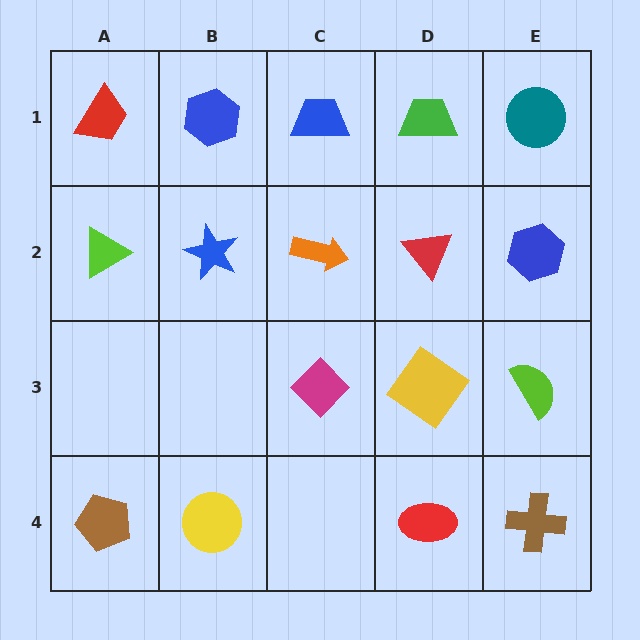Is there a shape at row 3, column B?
No, that cell is empty.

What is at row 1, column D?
A green trapezoid.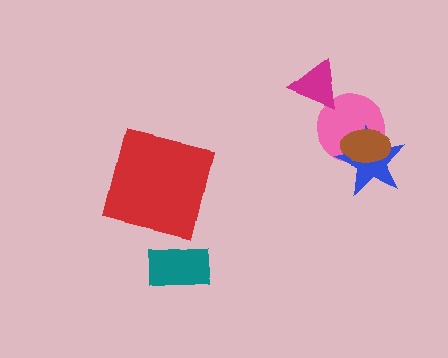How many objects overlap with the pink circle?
3 objects overlap with the pink circle.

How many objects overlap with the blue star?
2 objects overlap with the blue star.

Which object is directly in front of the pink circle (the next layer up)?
The magenta triangle is directly in front of the pink circle.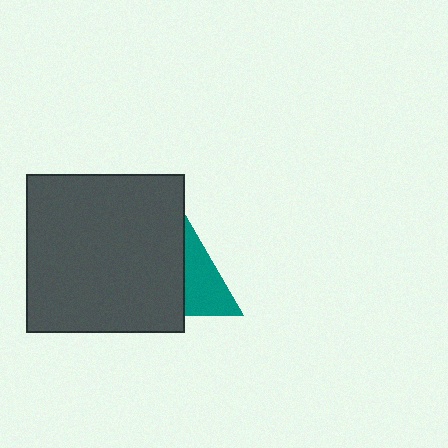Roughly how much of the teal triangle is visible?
A small part of it is visible (roughly 40%).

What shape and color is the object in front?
The object in front is a dark gray square.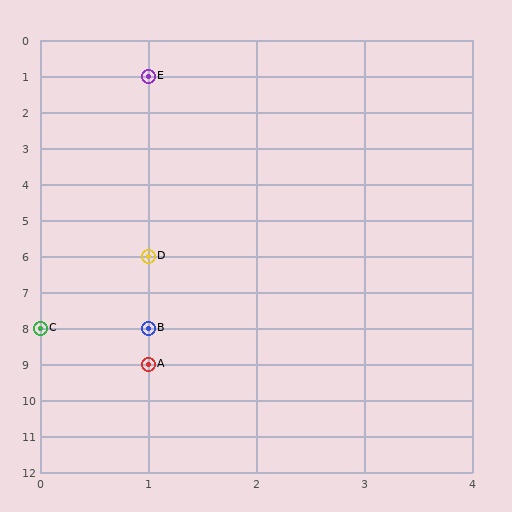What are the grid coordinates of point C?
Point C is at grid coordinates (0, 8).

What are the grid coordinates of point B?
Point B is at grid coordinates (1, 8).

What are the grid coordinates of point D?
Point D is at grid coordinates (1, 6).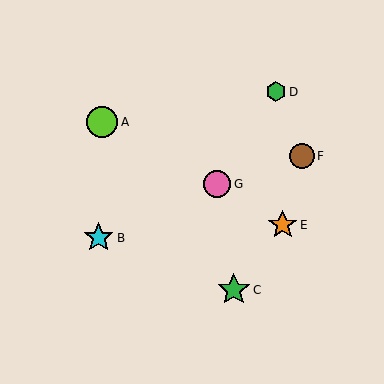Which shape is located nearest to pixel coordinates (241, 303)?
The green star (labeled C) at (234, 290) is nearest to that location.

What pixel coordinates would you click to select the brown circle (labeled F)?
Click at (302, 156) to select the brown circle F.